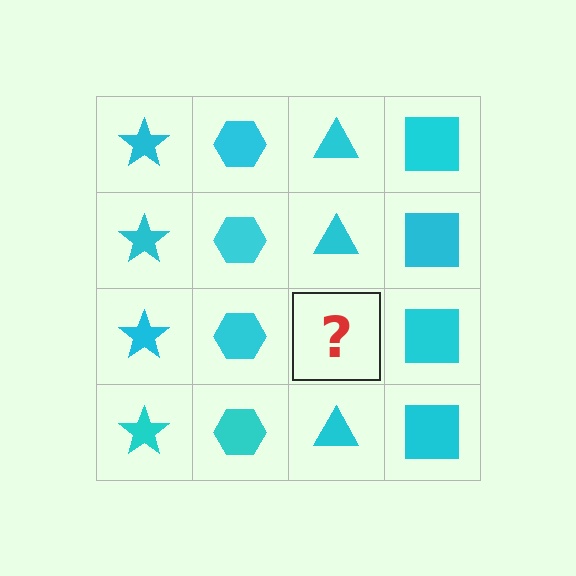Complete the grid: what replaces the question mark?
The question mark should be replaced with a cyan triangle.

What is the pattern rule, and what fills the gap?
The rule is that each column has a consistent shape. The gap should be filled with a cyan triangle.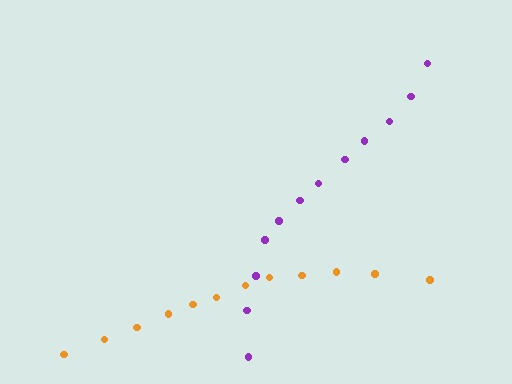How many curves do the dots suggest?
There are 2 distinct paths.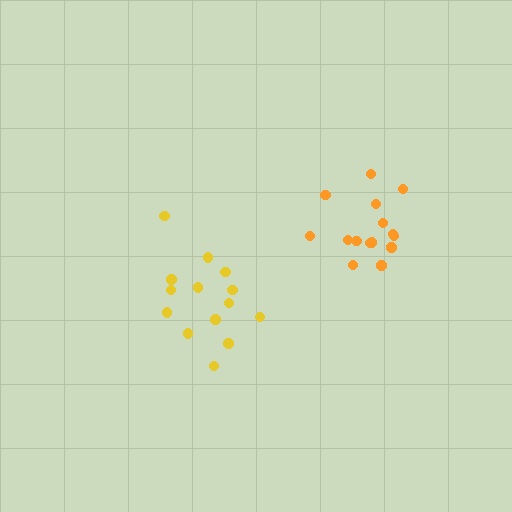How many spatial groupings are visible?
There are 2 spatial groupings.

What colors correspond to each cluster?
The clusters are colored: orange, yellow.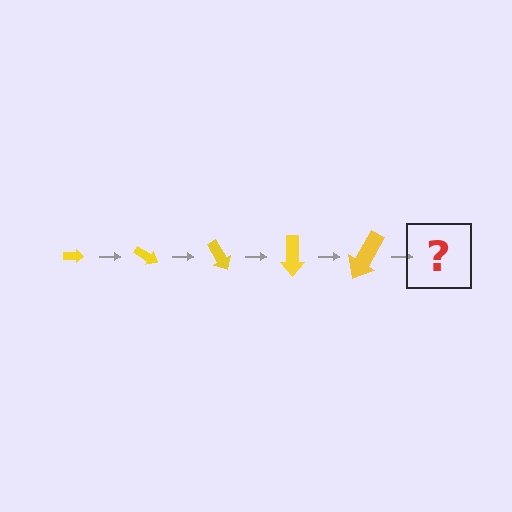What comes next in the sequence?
The next element should be an arrow, larger than the previous one and rotated 150 degrees from the start.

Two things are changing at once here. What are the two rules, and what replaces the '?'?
The two rules are that the arrow grows larger each step and it rotates 30 degrees each step. The '?' should be an arrow, larger than the previous one and rotated 150 degrees from the start.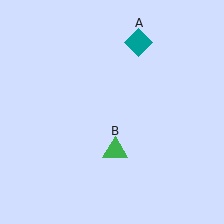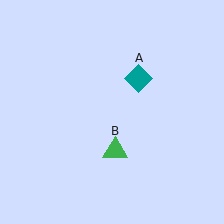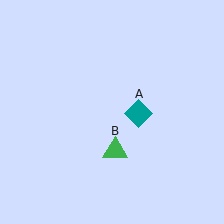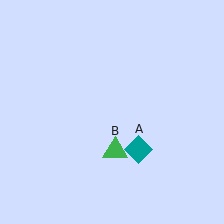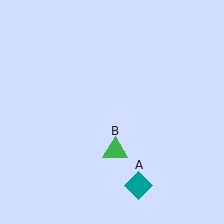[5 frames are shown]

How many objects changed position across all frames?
1 object changed position: teal diamond (object A).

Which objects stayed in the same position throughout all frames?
Green triangle (object B) remained stationary.